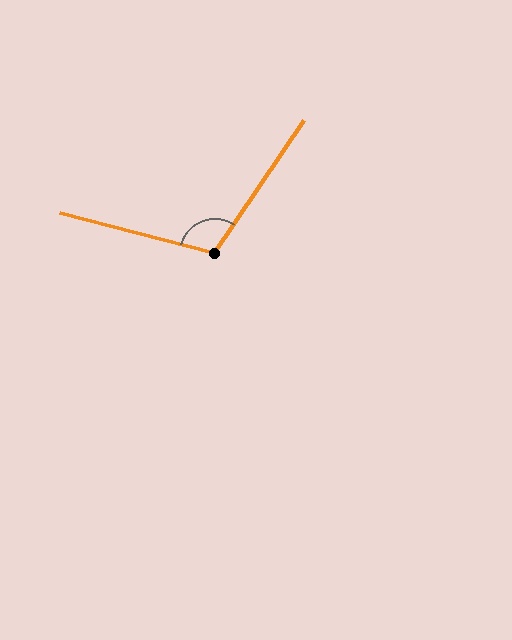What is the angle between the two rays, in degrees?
Approximately 109 degrees.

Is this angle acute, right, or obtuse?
It is obtuse.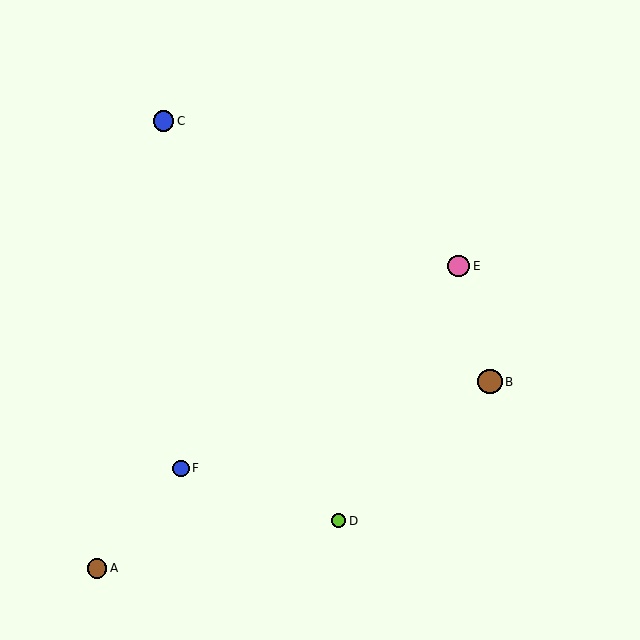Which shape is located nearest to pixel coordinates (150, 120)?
The blue circle (labeled C) at (163, 121) is nearest to that location.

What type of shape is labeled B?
Shape B is a brown circle.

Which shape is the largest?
The brown circle (labeled B) is the largest.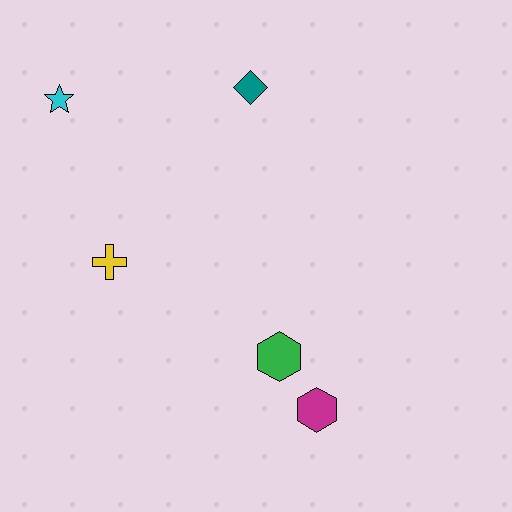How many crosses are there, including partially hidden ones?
There is 1 cross.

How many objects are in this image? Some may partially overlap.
There are 5 objects.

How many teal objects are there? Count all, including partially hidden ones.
There is 1 teal object.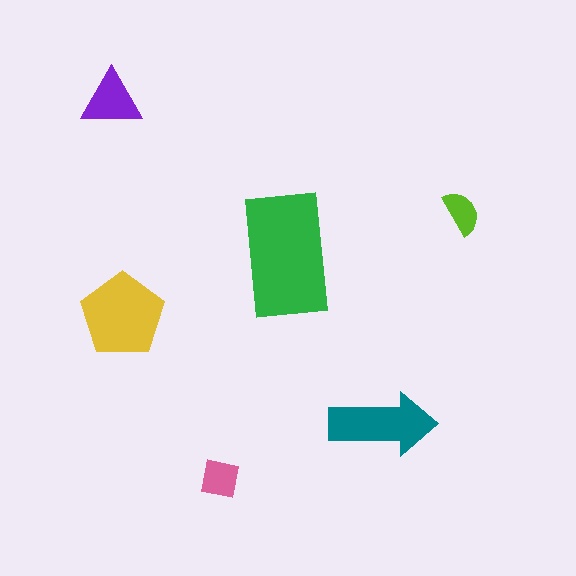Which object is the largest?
The green rectangle.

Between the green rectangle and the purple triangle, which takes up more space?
The green rectangle.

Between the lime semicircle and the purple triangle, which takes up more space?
The purple triangle.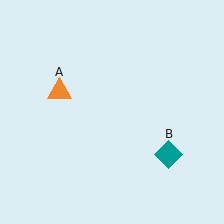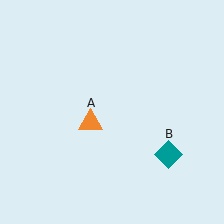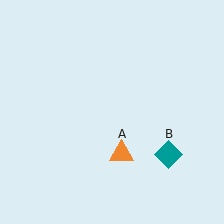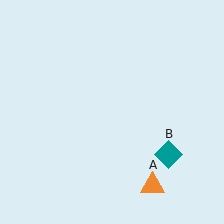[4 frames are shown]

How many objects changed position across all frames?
1 object changed position: orange triangle (object A).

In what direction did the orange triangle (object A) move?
The orange triangle (object A) moved down and to the right.